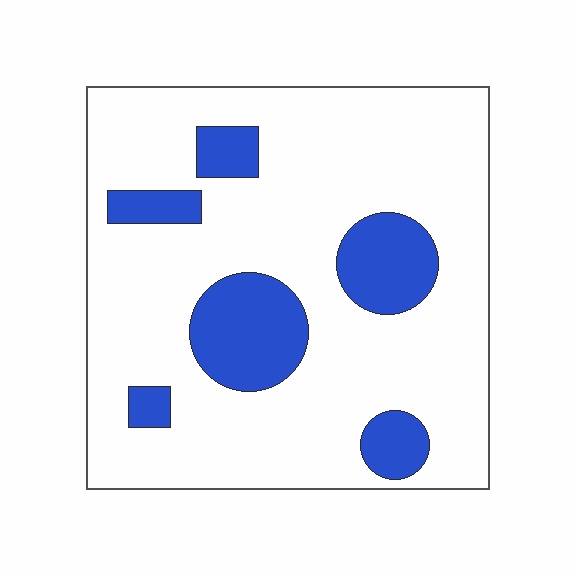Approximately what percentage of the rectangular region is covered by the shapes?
Approximately 20%.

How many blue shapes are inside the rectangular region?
6.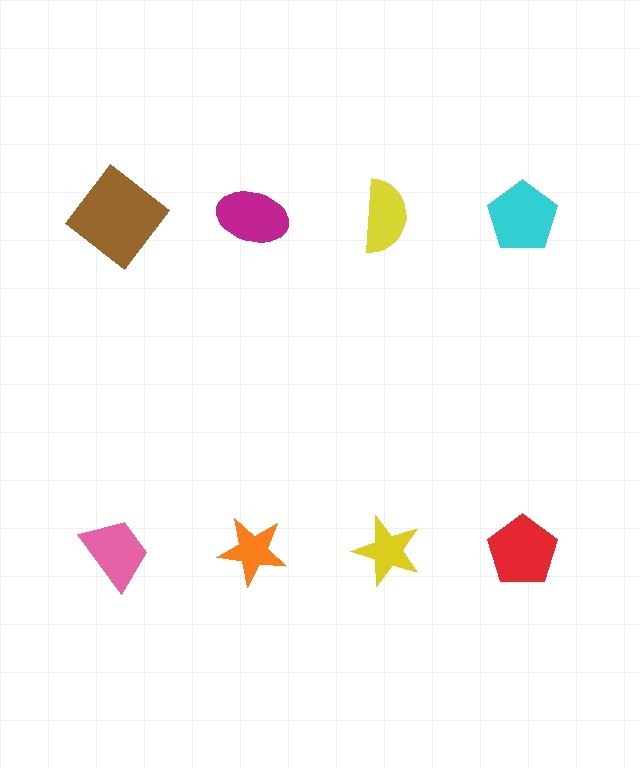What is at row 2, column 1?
A pink trapezoid.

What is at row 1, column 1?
A brown diamond.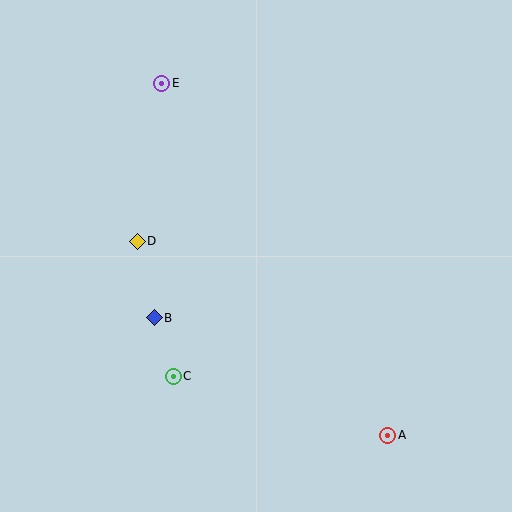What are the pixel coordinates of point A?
Point A is at (388, 435).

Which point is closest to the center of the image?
Point B at (154, 318) is closest to the center.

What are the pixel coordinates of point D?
Point D is at (137, 242).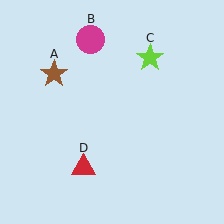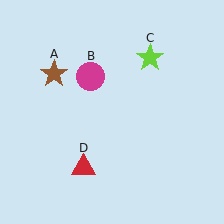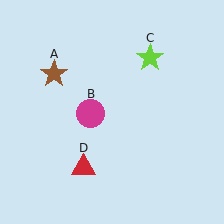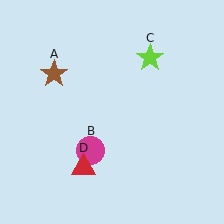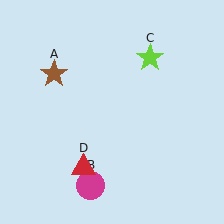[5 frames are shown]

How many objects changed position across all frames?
1 object changed position: magenta circle (object B).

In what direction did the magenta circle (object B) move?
The magenta circle (object B) moved down.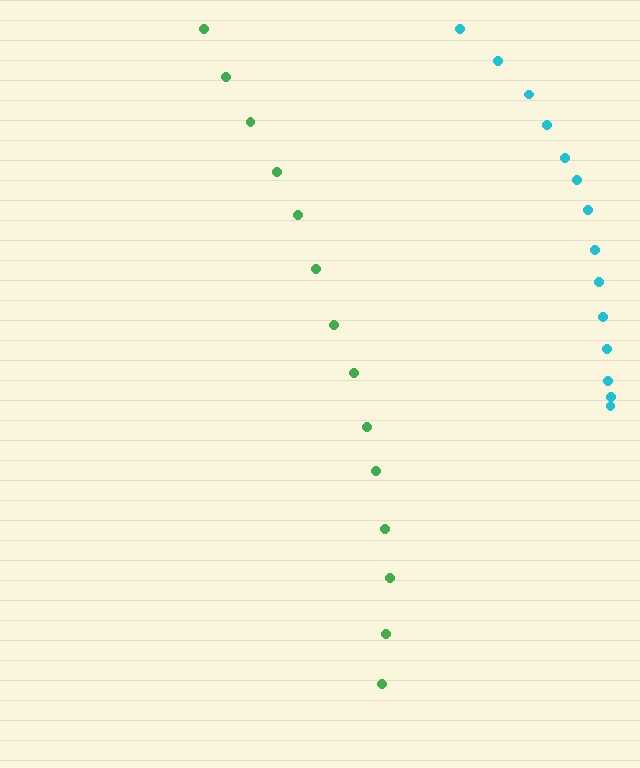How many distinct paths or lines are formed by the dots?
There are 2 distinct paths.